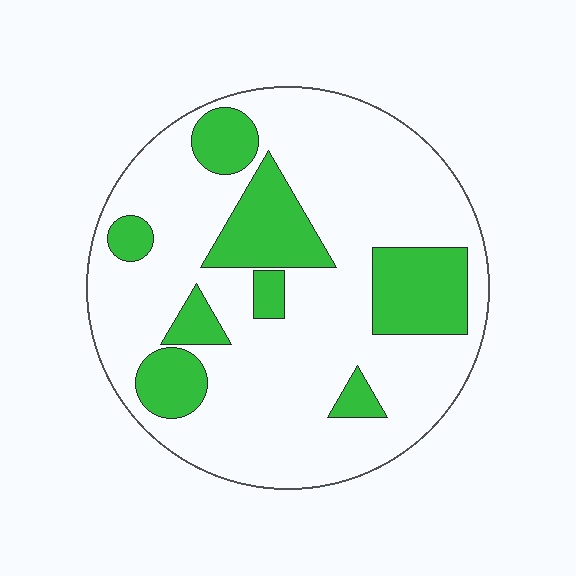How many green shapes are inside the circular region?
8.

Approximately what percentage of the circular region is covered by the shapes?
Approximately 25%.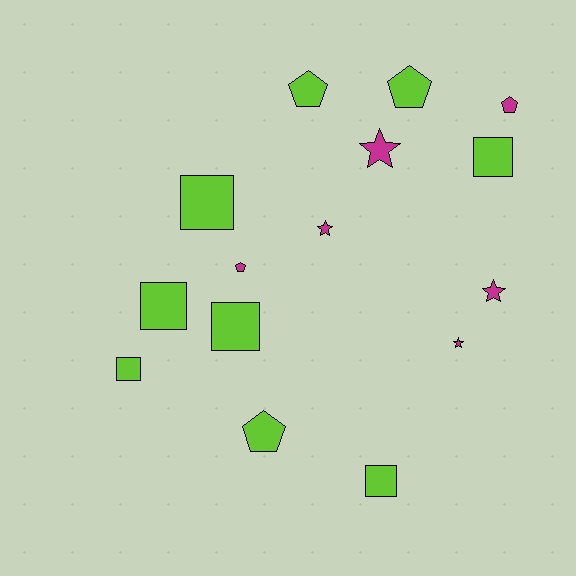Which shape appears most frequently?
Square, with 6 objects.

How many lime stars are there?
There are no lime stars.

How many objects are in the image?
There are 15 objects.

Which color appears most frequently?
Lime, with 9 objects.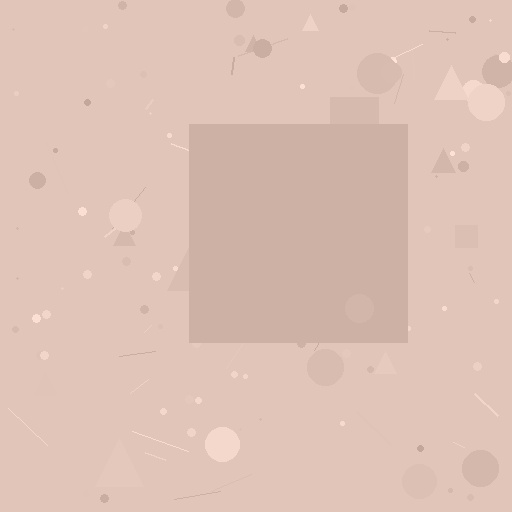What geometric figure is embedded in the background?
A square is embedded in the background.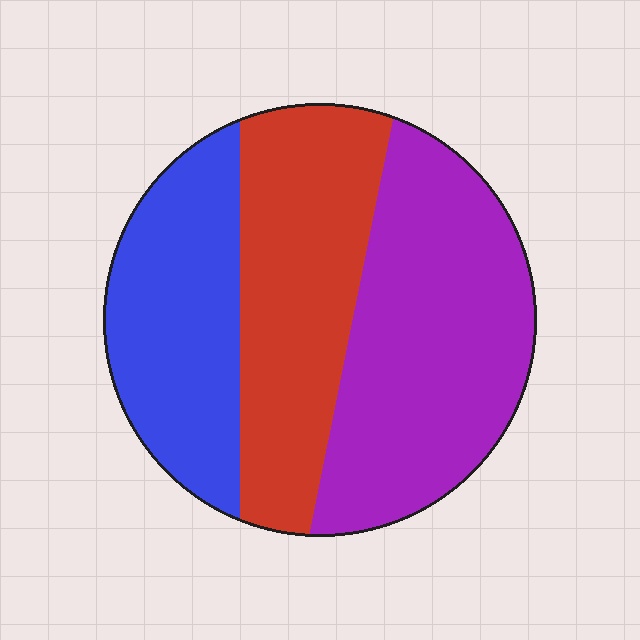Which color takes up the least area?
Blue, at roughly 25%.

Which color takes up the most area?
Purple, at roughly 40%.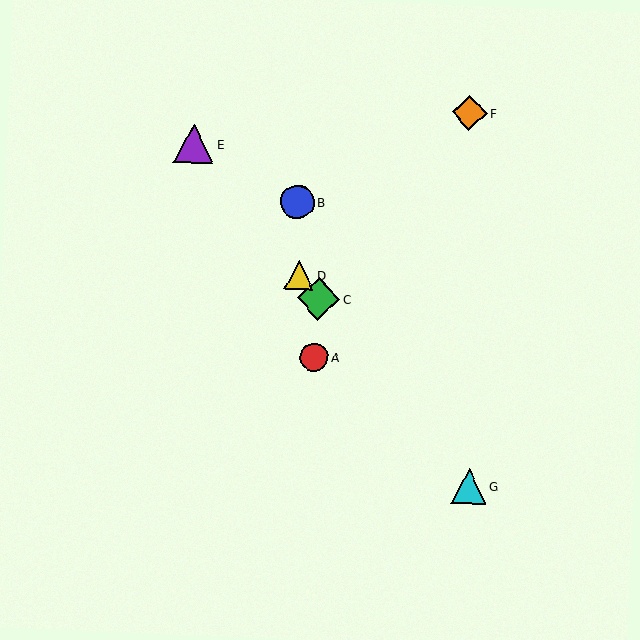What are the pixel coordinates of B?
Object B is at (297, 202).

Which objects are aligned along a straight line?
Objects C, D, E, G are aligned along a straight line.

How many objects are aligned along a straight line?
4 objects (C, D, E, G) are aligned along a straight line.